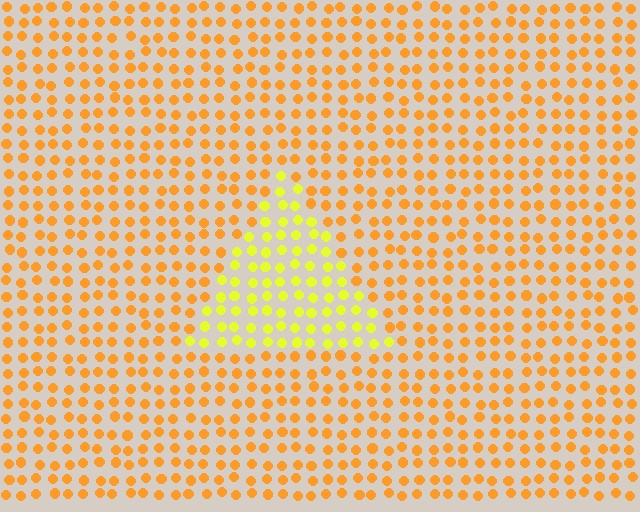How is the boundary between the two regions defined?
The boundary is defined purely by a slight shift in hue (about 35 degrees). Spacing, size, and orientation are identical on both sides.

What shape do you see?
I see a triangle.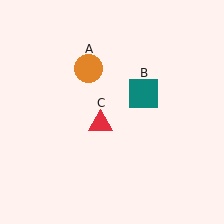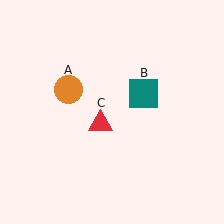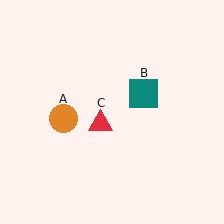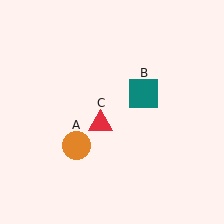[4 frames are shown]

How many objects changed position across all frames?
1 object changed position: orange circle (object A).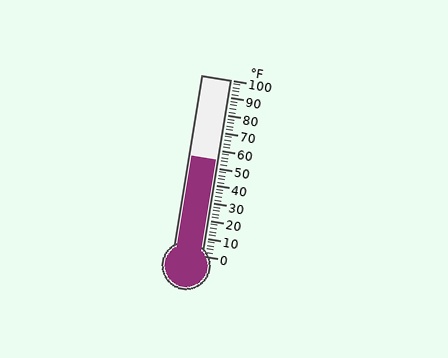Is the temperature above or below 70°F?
The temperature is below 70°F.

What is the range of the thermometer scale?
The thermometer scale ranges from 0°F to 100°F.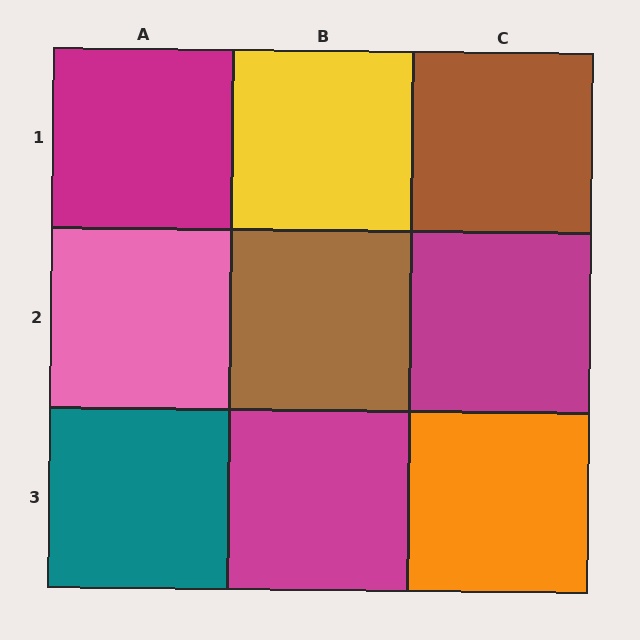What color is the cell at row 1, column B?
Yellow.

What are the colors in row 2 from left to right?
Pink, brown, magenta.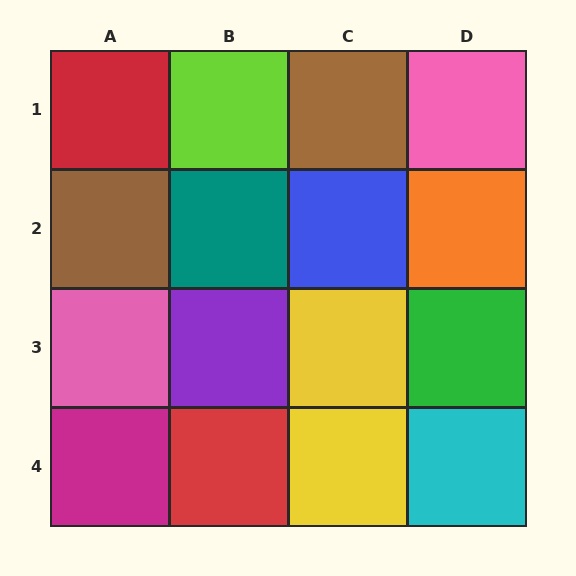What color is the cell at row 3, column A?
Pink.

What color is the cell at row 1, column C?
Brown.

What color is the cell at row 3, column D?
Green.